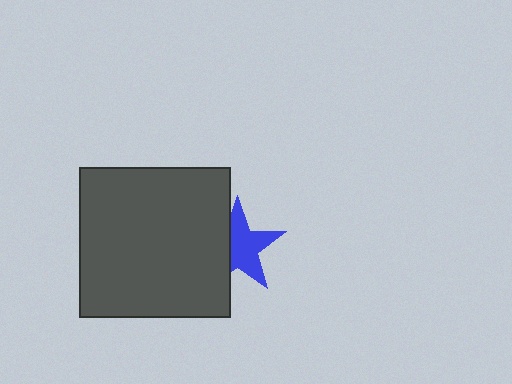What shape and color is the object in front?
The object in front is a dark gray square.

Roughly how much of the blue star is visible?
About half of it is visible (roughly 63%).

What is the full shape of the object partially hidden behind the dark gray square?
The partially hidden object is a blue star.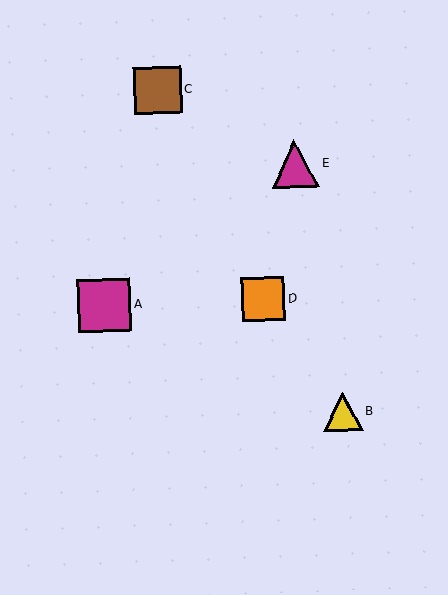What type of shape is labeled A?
Shape A is a magenta square.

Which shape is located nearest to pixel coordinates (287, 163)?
The magenta triangle (labeled E) at (295, 164) is nearest to that location.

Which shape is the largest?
The magenta square (labeled A) is the largest.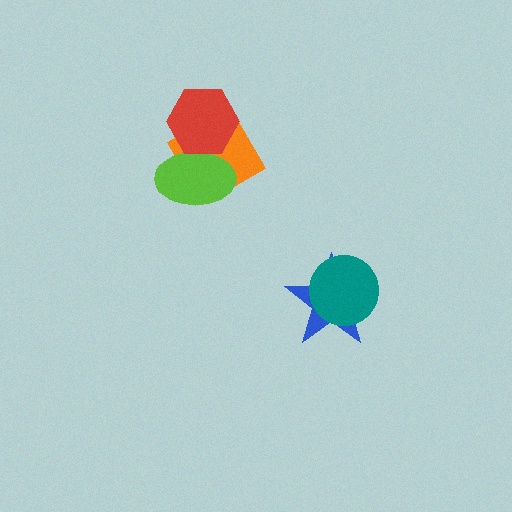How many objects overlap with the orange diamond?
2 objects overlap with the orange diamond.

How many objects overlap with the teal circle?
1 object overlaps with the teal circle.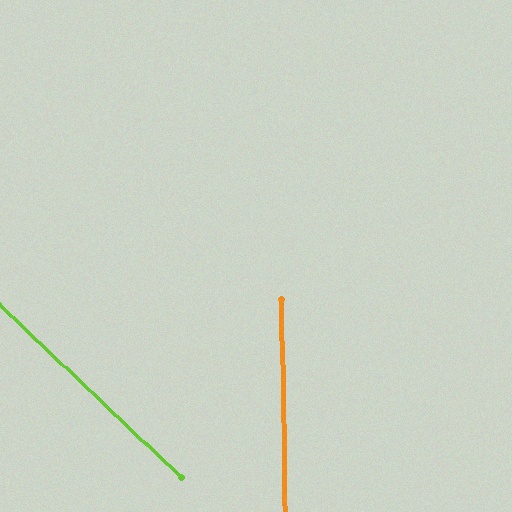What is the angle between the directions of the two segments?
Approximately 46 degrees.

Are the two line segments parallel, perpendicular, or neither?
Neither parallel nor perpendicular — they differ by about 46°.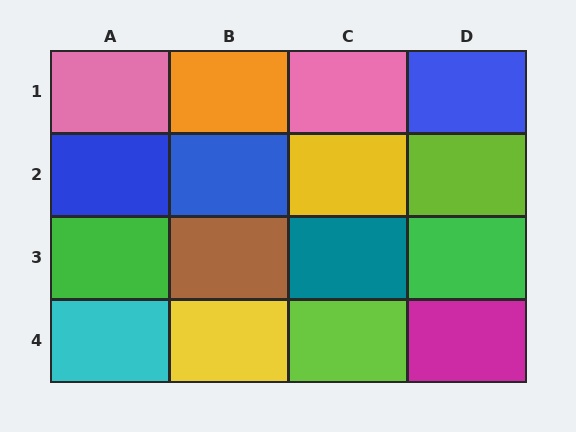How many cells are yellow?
2 cells are yellow.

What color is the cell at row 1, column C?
Pink.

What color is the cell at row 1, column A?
Pink.